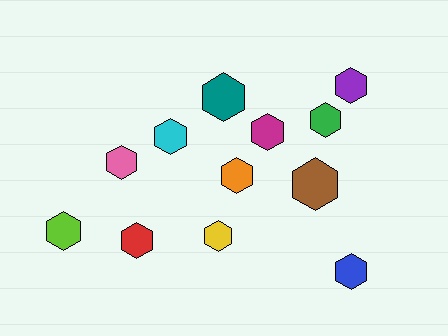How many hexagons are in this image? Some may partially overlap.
There are 12 hexagons.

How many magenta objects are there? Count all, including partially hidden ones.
There is 1 magenta object.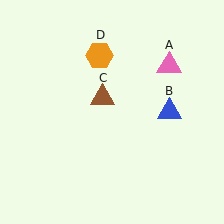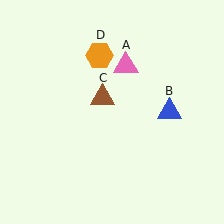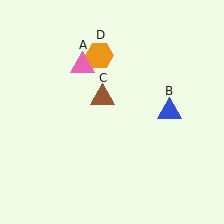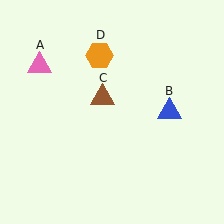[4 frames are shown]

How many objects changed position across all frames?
1 object changed position: pink triangle (object A).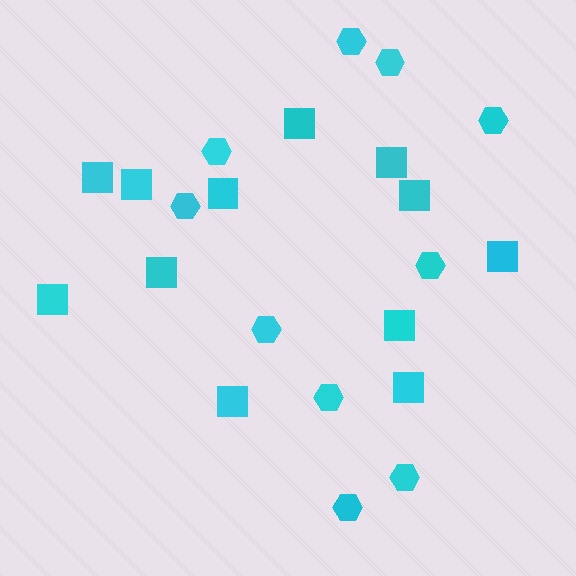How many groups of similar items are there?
There are 2 groups: one group of squares (12) and one group of hexagons (10).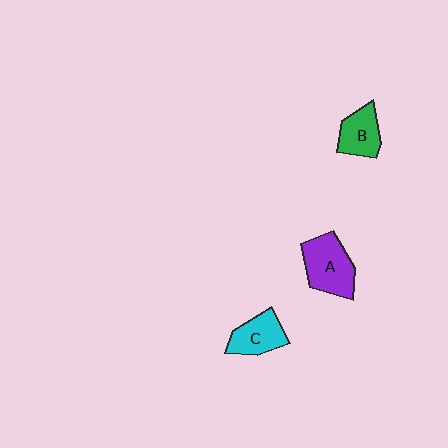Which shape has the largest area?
Shape A (purple).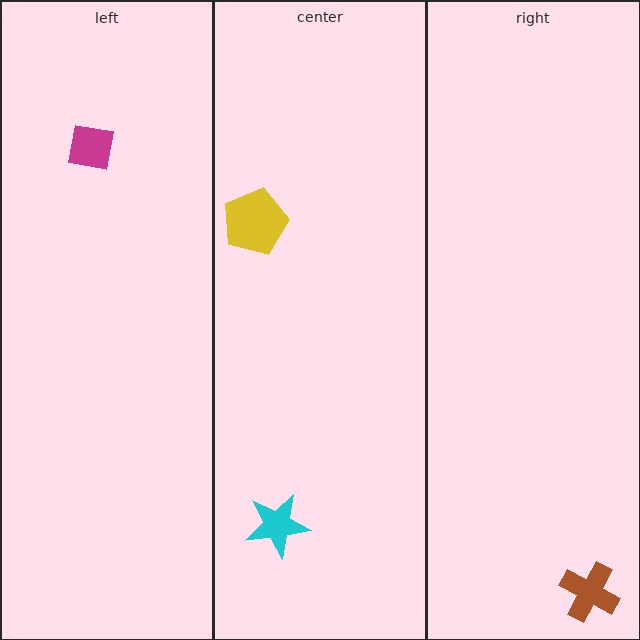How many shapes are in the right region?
1.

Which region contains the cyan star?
The center region.